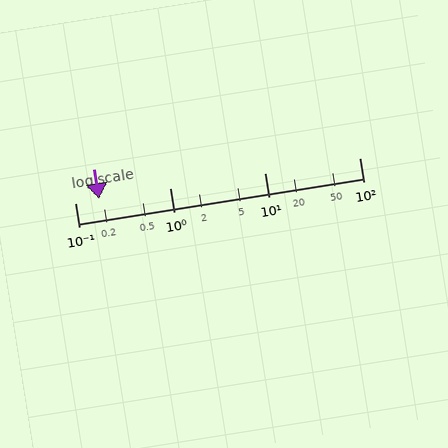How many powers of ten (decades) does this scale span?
The scale spans 3 decades, from 0.1 to 100.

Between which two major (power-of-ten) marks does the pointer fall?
The pointer is between 0.1 and 1.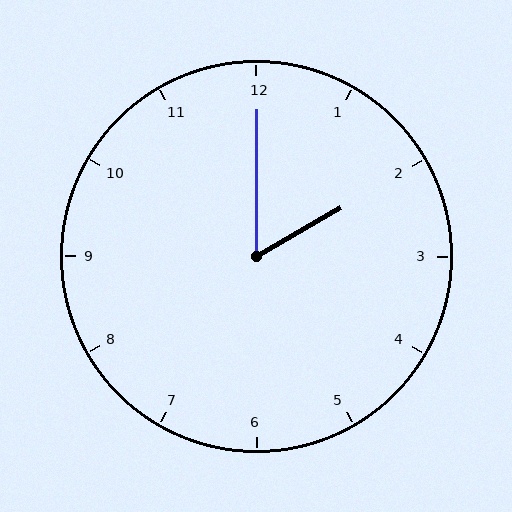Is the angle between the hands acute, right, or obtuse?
It is acute.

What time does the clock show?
2:00.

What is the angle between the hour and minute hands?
Approximately 60 degrees.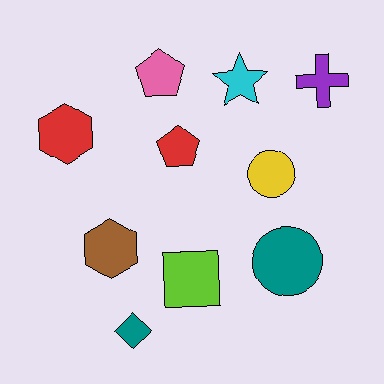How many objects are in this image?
There are 10 objects.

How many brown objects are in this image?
There is 1 brown object.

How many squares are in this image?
There is 1 square.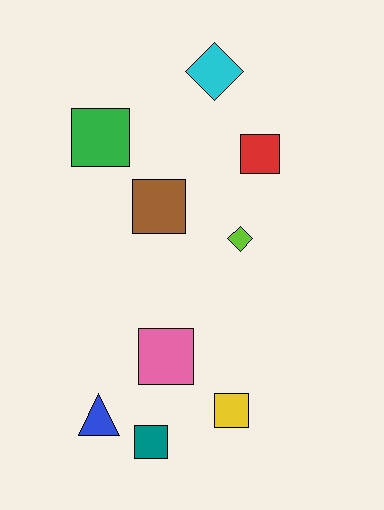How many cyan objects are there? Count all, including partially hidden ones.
There is 1 cyan object.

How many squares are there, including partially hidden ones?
There are 6 squares.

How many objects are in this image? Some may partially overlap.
There are 9 objects.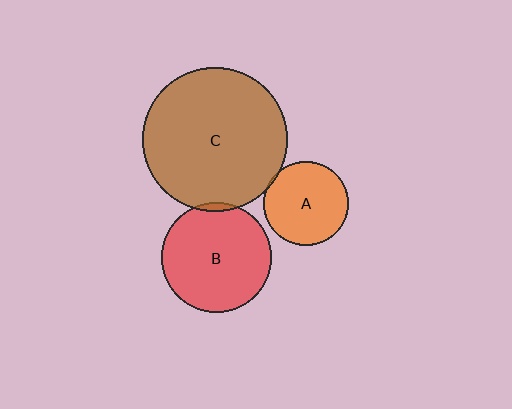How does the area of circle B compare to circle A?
Approximately 1.7 times.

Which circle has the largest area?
Circle C (brown).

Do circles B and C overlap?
Yes.